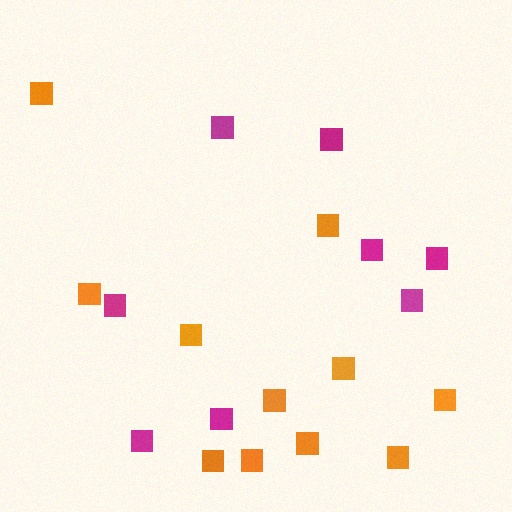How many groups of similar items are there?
There are 2 groups: one group of magenta squares (8) and one group of orange squares (11).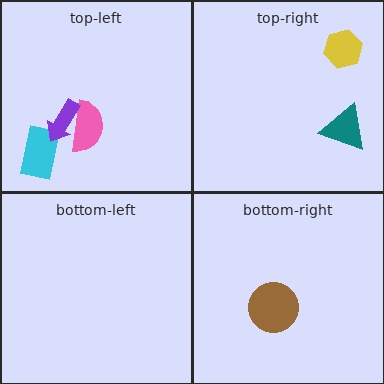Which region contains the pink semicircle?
The top-left region.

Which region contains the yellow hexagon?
The top-right region.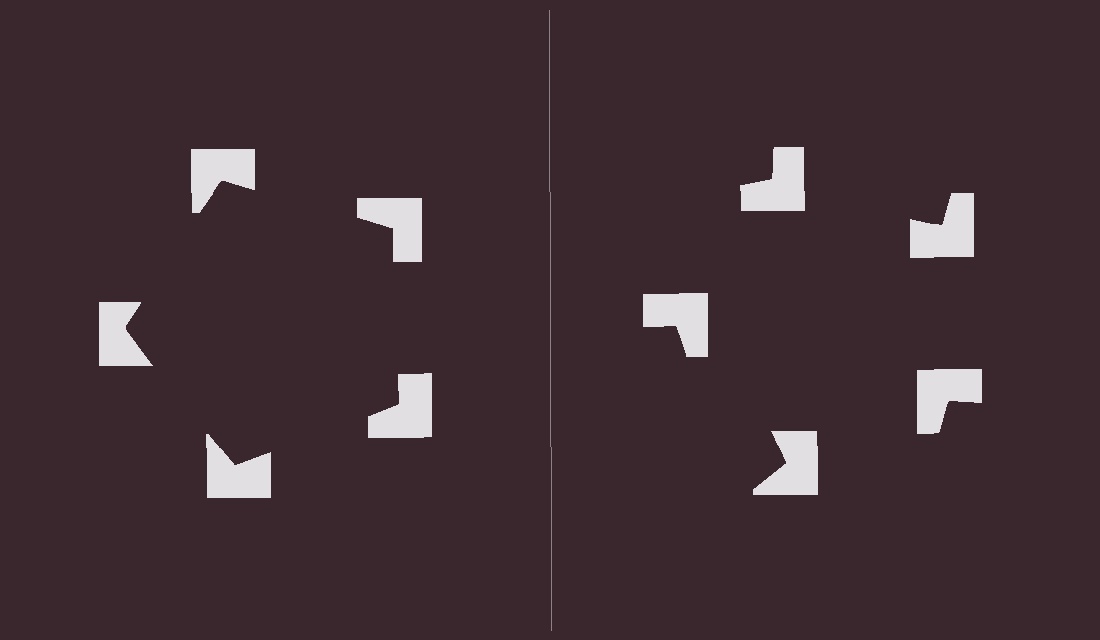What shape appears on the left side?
An illusory pentagon.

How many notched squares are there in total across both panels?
10 — 5 on each side.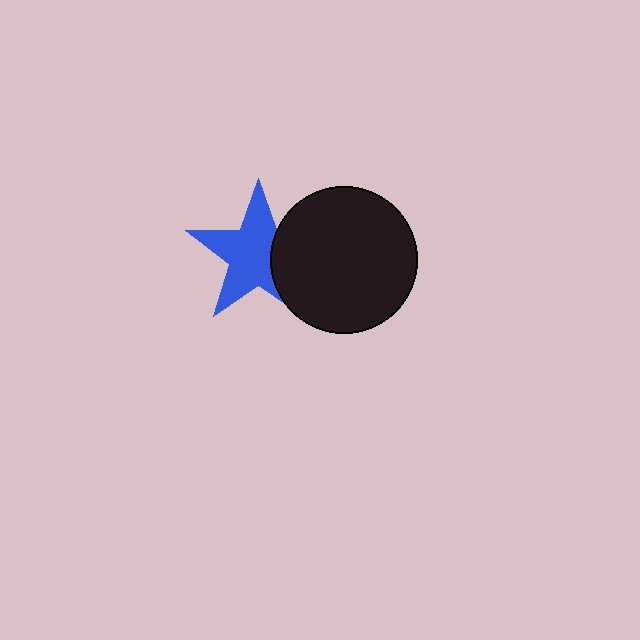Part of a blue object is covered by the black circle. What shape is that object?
It is a star.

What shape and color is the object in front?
The object in front is a black circle.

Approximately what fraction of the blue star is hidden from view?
Roughly 31% of the blue star is hidden behind the black circle.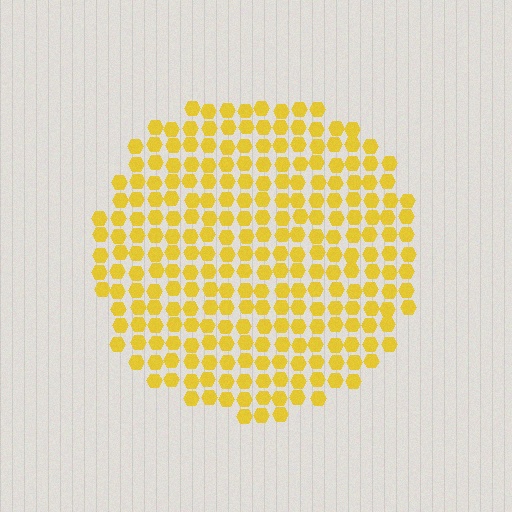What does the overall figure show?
The overall figure shows a circle.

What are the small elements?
The small elements are hexagons.